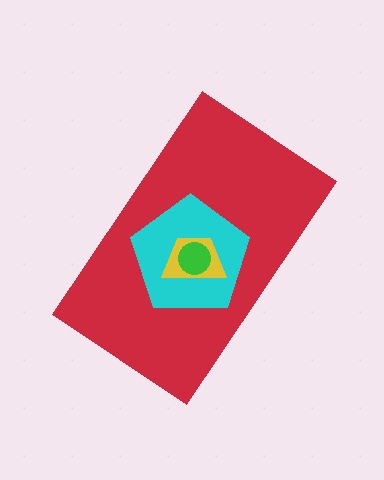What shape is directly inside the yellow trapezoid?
The green circle.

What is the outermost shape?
The red rectangle.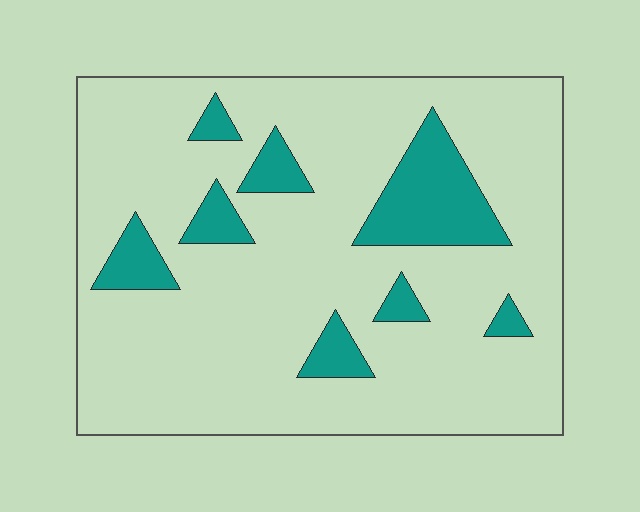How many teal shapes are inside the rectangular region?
8.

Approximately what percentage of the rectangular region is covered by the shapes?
Approximately 15%.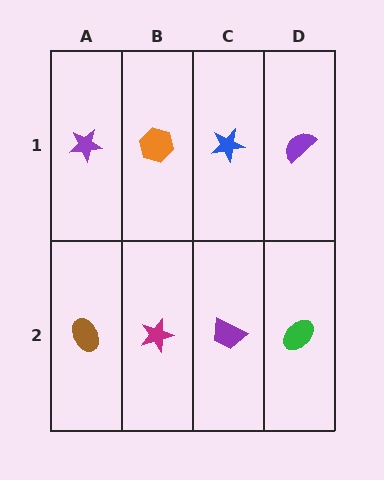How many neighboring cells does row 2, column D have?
2.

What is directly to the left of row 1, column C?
An orange hexagon.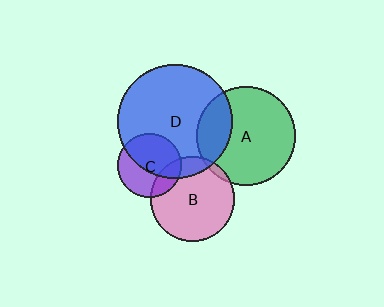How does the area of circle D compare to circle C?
Approximately 3.2 times.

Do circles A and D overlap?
Yes.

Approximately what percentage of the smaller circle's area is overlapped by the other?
Approximately 25%.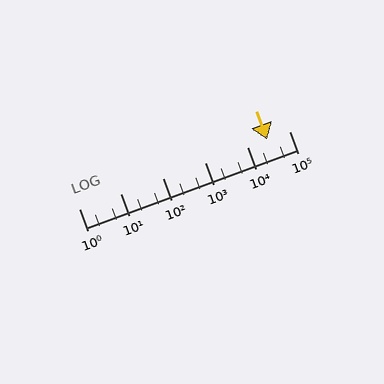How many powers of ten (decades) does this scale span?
The scale spans 5 decades, from 1 to 100000.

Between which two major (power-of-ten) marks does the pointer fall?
The pointer is between 10000 and 100000.